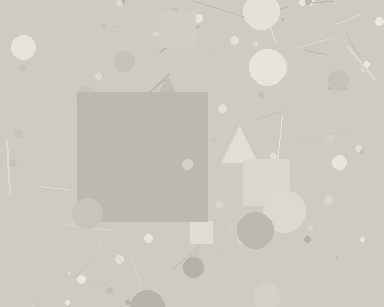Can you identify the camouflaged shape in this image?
The camouflaged shape is a square.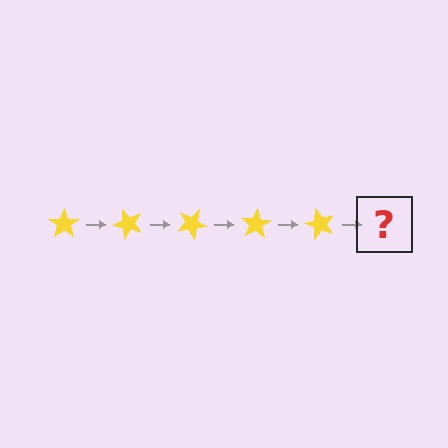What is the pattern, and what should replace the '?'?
The pattern is that the star rotates 50 degrees each step. The '?' should be a yellow star rotated 250 degrees.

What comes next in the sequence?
The next element should be a yellow star rotated 250 degrees.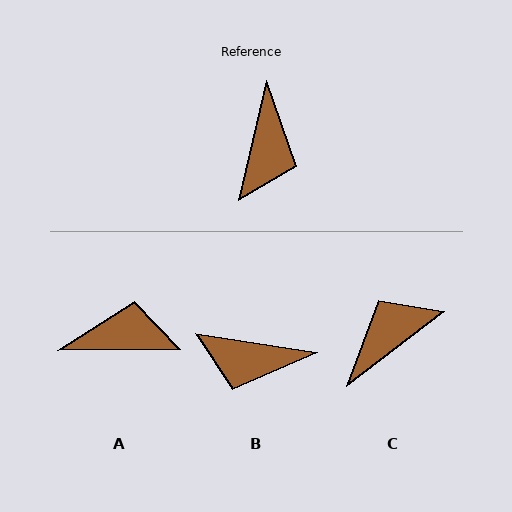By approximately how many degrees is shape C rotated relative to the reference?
Approximately 141 degrees counter-clockwise.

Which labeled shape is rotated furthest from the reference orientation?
C, about 141 degrees away.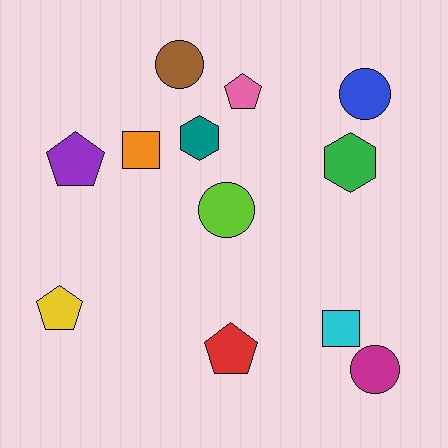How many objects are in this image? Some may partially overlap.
There are 12 objects.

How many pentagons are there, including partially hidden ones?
There are 4 pentagons.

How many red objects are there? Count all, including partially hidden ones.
There is 1 red object.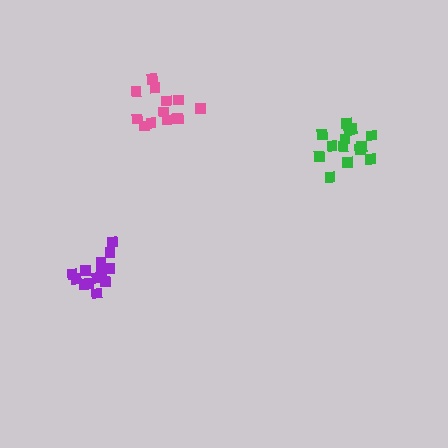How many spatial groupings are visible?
There are 3 spatial groupings.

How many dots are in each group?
Group 1: 14 dots, Group 2: 14 dots, Group 3: 12 dots (40 total).